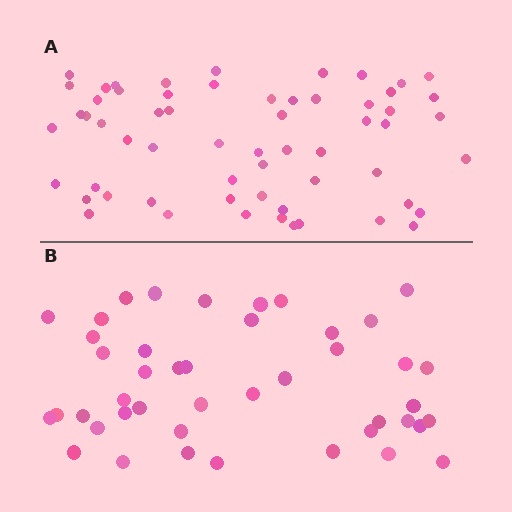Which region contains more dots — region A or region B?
Region A (the top region) has more dots.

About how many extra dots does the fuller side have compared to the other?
Region A has approximately 15 more dots than region B.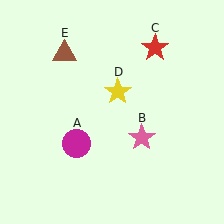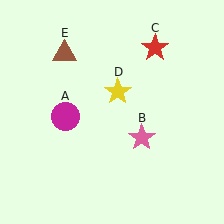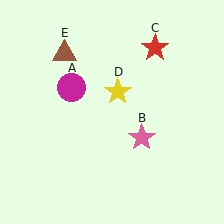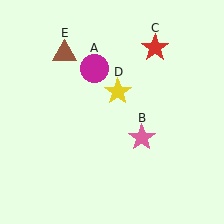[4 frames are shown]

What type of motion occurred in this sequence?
The magenta circle (object A) rotated clockwise around the center of the scene.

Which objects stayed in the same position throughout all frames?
Pink star (object B) and red star (object C) and yellow star (object D) and brown triangle (object E) remained stationary.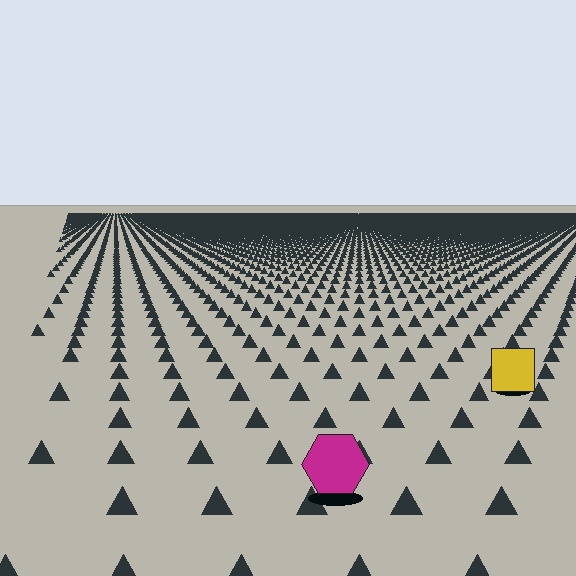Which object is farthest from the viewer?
The yellow square is farthest from the viewer. It appears smaller and the ground texture around it is denser.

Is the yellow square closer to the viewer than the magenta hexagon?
No. The magenta hexagon is closer — you can tell from the texture gradient: the ground texture is coarser near it.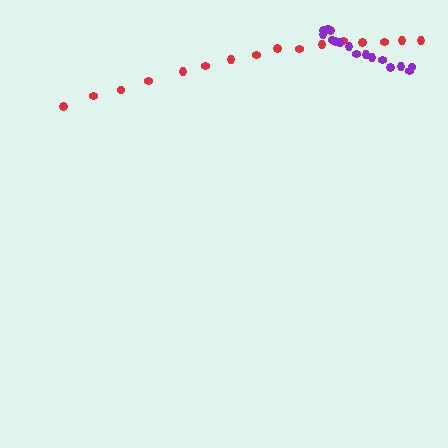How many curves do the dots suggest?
There are 2 distinct paths.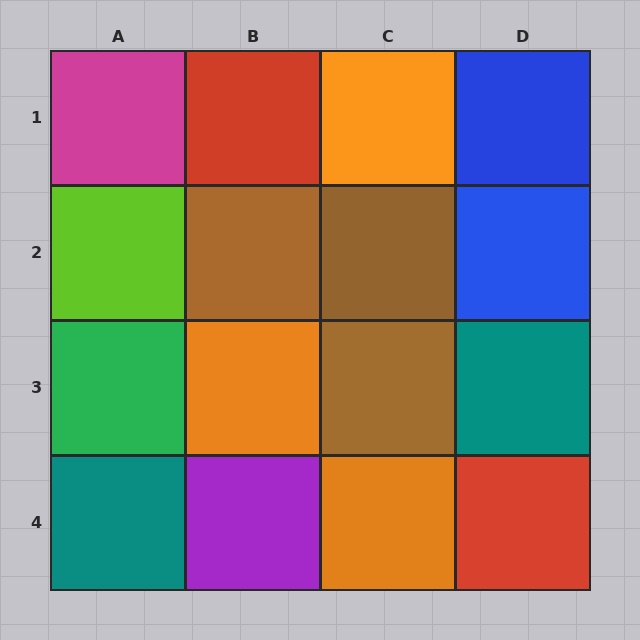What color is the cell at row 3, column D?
Teal.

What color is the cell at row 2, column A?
Lime.